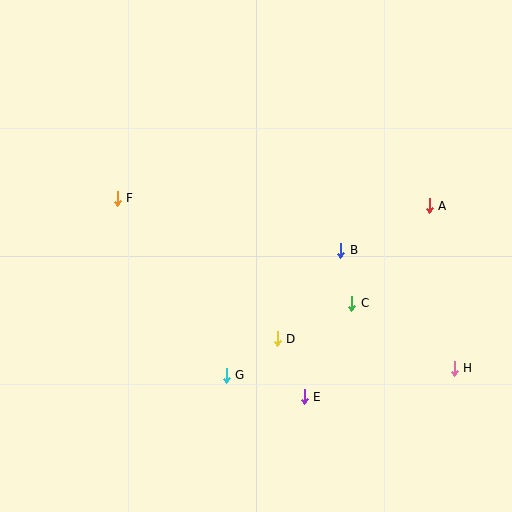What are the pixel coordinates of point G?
Point G is at (226, 375).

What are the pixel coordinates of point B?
Point B is at (341, 250).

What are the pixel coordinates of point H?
Point H is at (454, 368).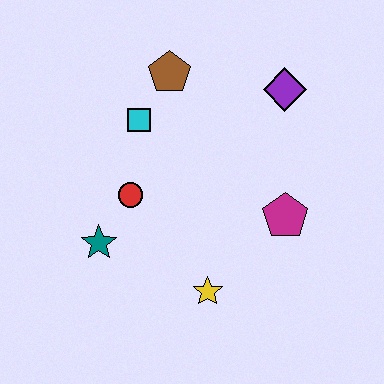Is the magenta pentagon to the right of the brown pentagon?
Yes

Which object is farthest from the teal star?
The purple diamond is farthest from the teal star.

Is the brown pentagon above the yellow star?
Yes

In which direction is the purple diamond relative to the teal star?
The purple diamond is to the right of the teal star.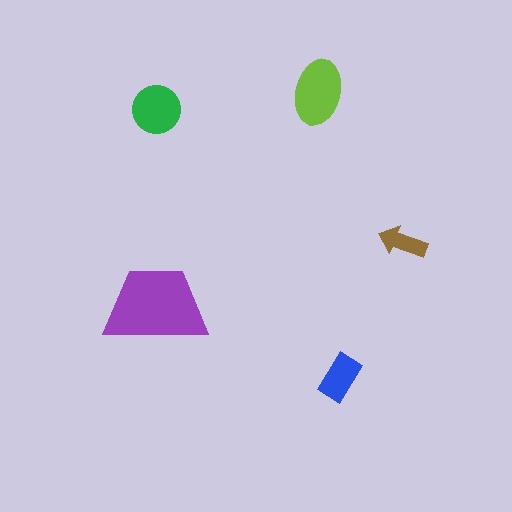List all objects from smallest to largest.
The brown arrow, the blue rectangle, the green circle, the lime ellipse, the purple trapezoid.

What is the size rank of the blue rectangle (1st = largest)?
4th.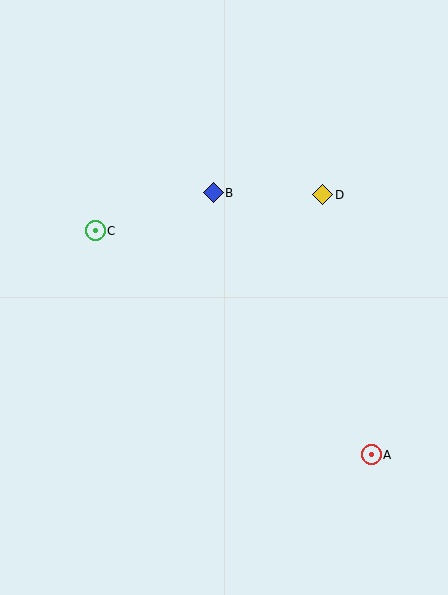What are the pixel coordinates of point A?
Point A is at (371, 455).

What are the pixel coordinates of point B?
Point B is at (213, 193).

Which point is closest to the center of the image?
Point B at (213, 193) is closest to the center.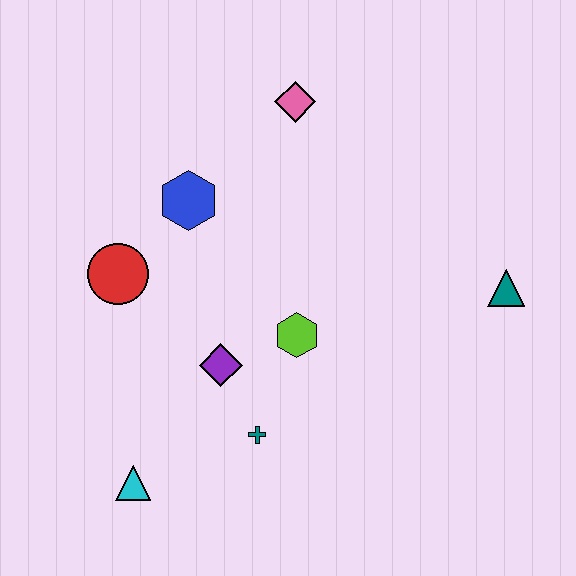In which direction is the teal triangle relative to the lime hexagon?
The teal triangle is to the right of the lime hexagon.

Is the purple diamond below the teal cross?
No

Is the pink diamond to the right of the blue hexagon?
Yes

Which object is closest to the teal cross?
The purple diamond is closest to the teal cross.